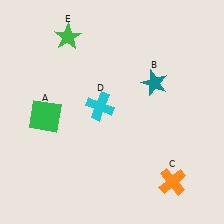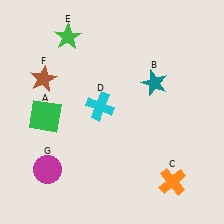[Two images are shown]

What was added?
A brown star (F), a magenta circle (G) were added in Image 2.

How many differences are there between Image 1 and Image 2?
There are 2 differences between the two images.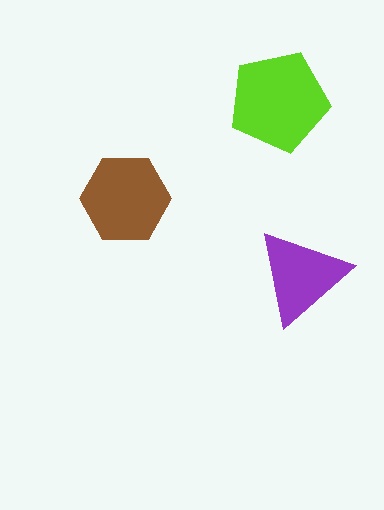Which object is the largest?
The lime pentagon.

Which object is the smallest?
The purple triangle.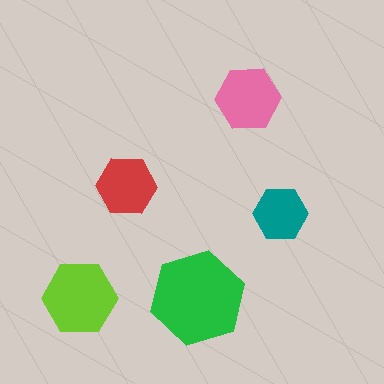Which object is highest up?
The pink hexagon is topmost.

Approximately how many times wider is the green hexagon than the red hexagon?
About 1.5 times wider.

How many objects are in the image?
There are 5 objects in the image.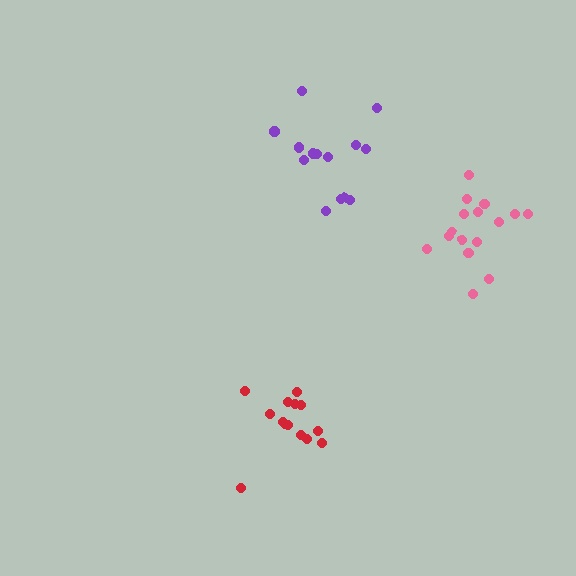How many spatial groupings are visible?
There are 3 spatial groupings.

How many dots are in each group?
Group 1: 14 dots, Group 2: 14 dots, Group 3: 17 dots (45 total).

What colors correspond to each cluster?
The clusters are colored: purple, red, pink.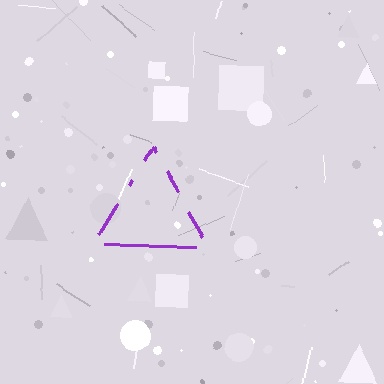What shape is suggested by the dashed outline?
The dashed outline suggests a triangle.